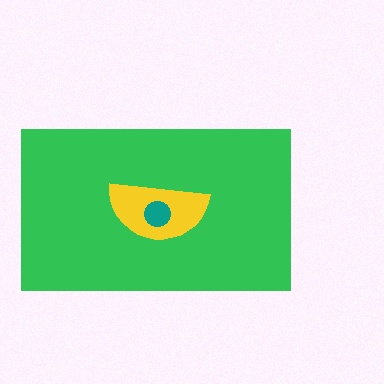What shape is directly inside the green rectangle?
The yellow semicircle.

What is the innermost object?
The teal circle.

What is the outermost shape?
The green rectangle.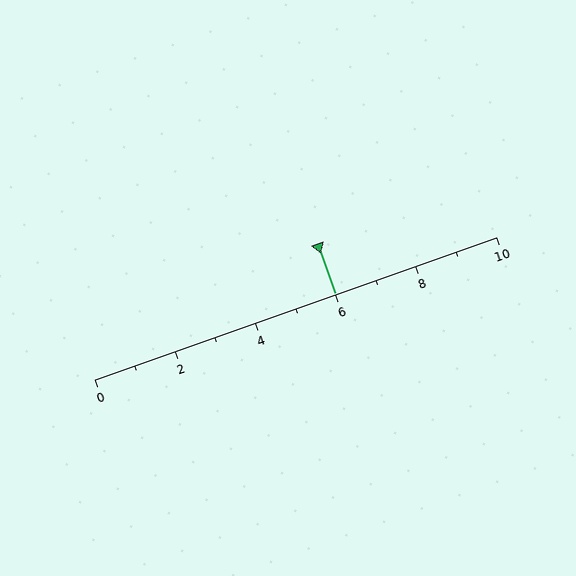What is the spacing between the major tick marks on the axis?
The major ticks are spaced 2 apart.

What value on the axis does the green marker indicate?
The marker indicates approximately 6.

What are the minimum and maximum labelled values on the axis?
The axis runs from 0 to 10.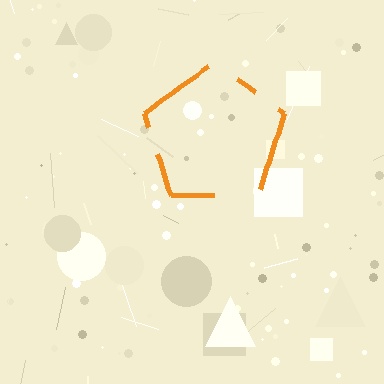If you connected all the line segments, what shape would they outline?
They would outline a pentagon.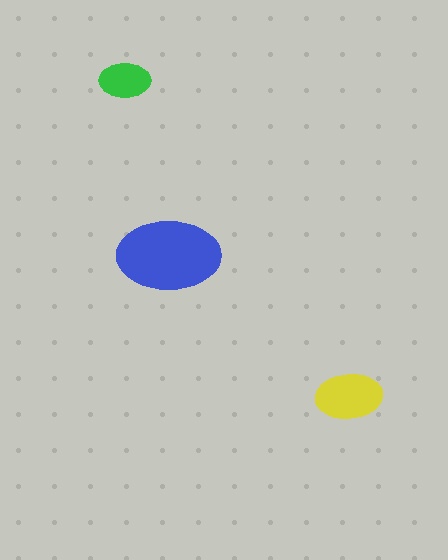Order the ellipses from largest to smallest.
the blue one, the yellow one, the green one.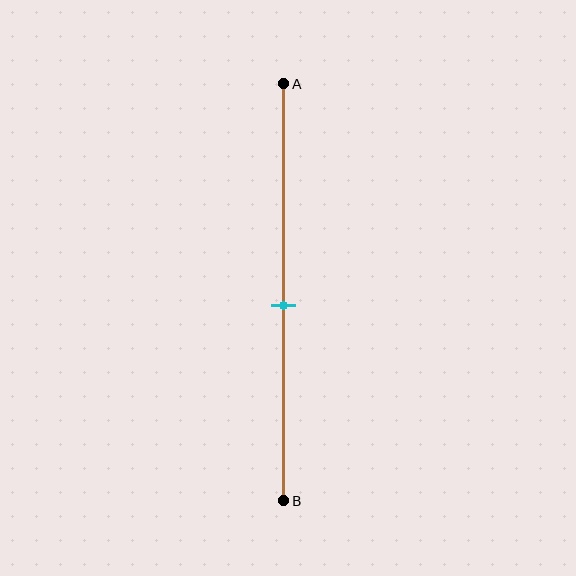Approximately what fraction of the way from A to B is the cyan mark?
The cyan mark is approximately 55% of the way from A to B.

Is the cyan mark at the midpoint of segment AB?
No, the mark is at about 55% from A, not at the 50% midpoint.